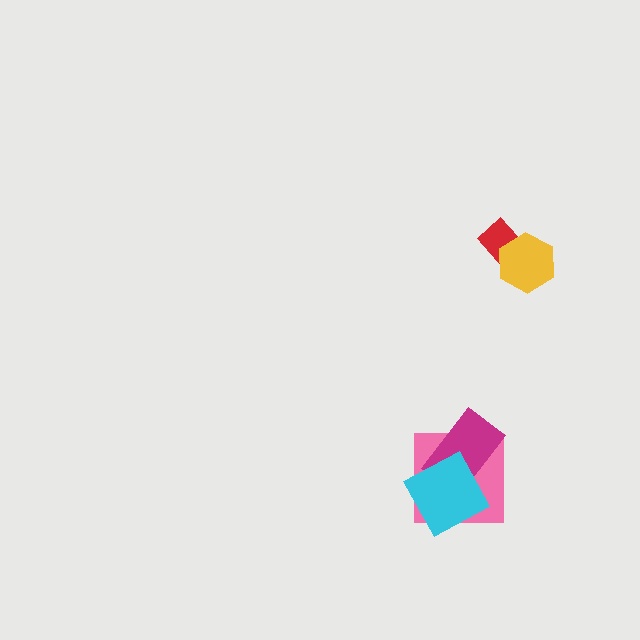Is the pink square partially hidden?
Yes, it is partially covered by another shape.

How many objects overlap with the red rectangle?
1 object overlaps with the red rectangle.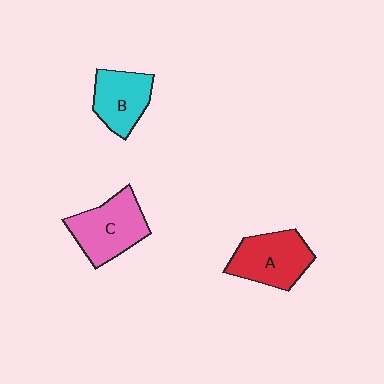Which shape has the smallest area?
Shape B (cyan).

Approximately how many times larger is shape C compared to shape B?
Approximately 1.3 times.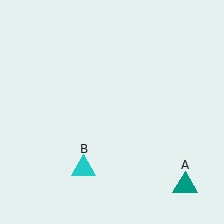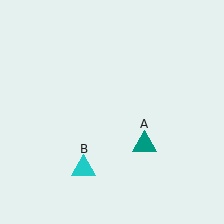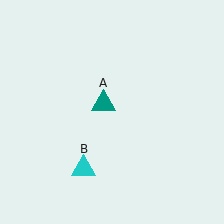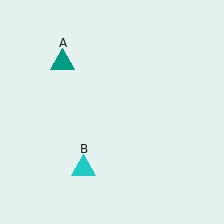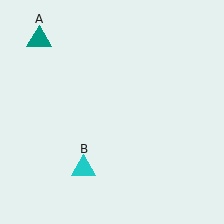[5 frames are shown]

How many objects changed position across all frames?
1 object changed position: teal triangle (object A).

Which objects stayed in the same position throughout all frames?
Cyan triangle (object B) remained stationary.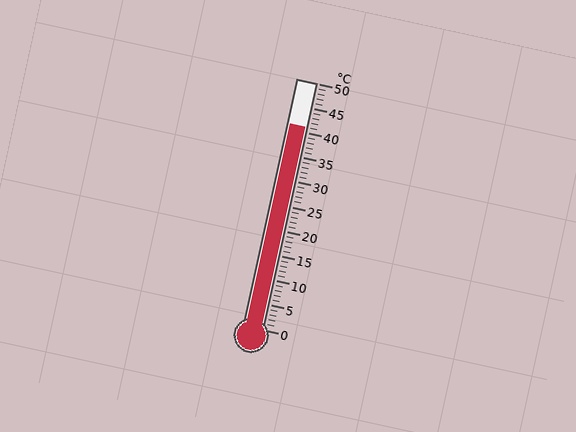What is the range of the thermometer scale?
The thermometer scale ranges from 0°C to 50°C.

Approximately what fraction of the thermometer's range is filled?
The thermometer is filled to approximately 80% of its range.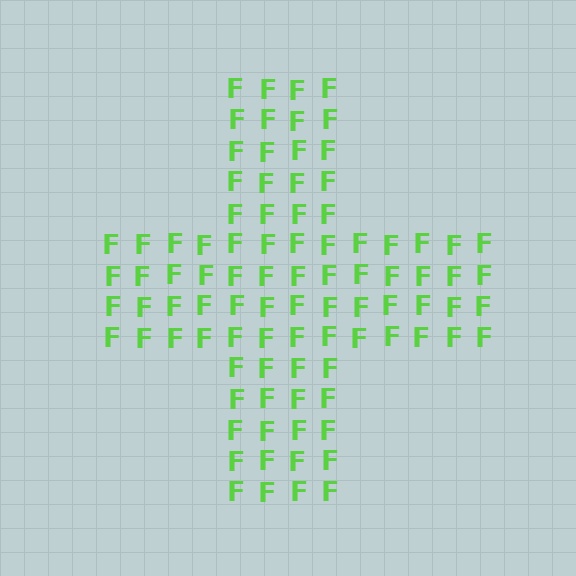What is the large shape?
The large shape is a cross.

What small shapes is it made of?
It is made of small letter F's.